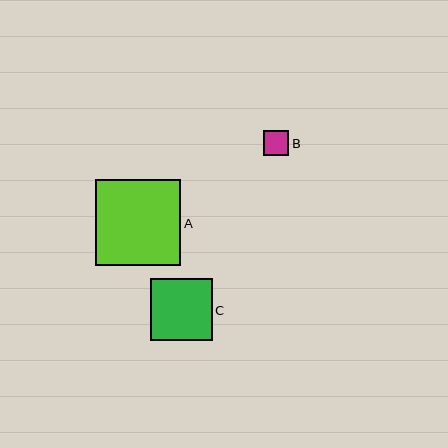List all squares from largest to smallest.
From largest to smallest: A, C, B.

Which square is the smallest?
Square B is the smallest with a size of approximately 25 pixels.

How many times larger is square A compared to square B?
Square A is approximately 3.4 times the size of square B.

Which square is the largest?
Square A is the largest with a size of approximately 86 pixels.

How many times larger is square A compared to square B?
Square A is approximately 3.4 times the size of square B.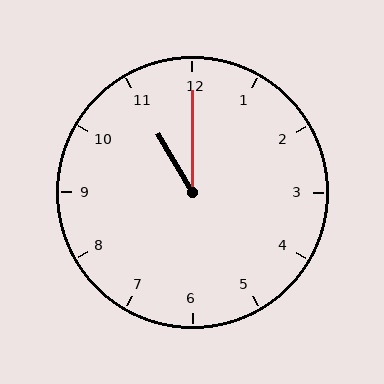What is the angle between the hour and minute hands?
Approximately 30 degrees.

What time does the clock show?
11:00.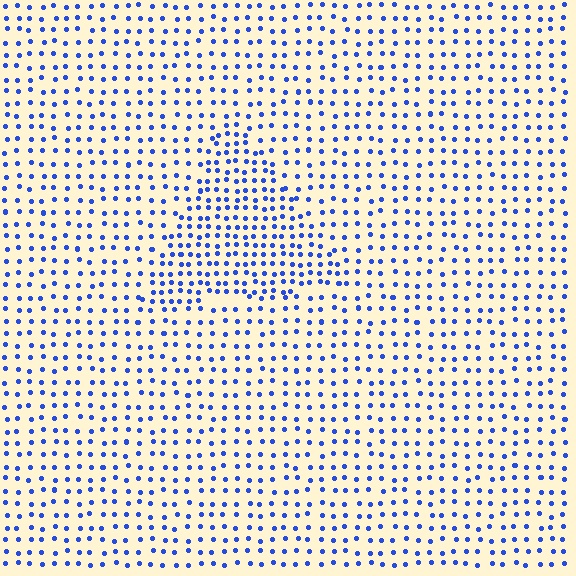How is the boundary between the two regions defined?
The boundary is defined by a change in element density (approximately 1.7x ratio). All elements are the same color, size, and shape.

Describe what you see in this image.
The image contains small blue elements arranged at two different densities. A triangle-shaped region is visible where the elements are more densely packed than the surrounding area.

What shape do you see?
I see a triangle.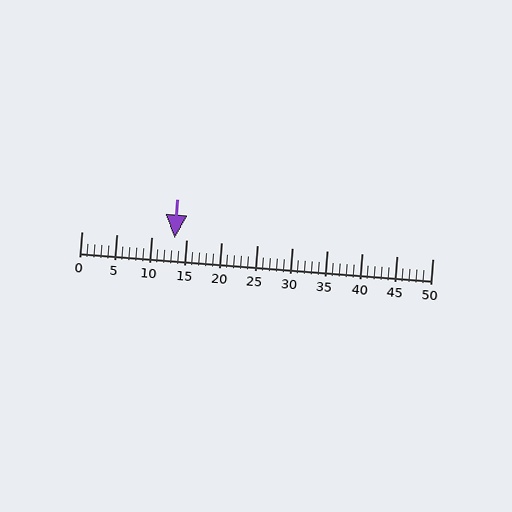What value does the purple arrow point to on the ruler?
The purple arrow points to approximately 13.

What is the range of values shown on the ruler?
The ruler shows values from 0 to 50.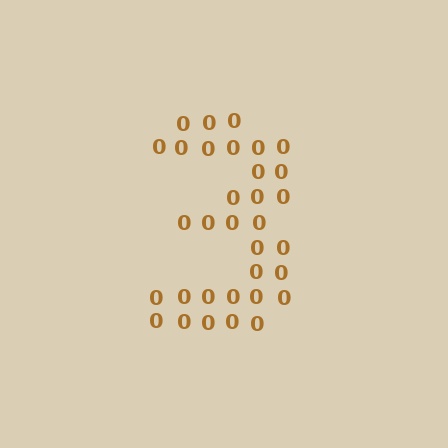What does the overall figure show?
The overall figure shows the digit 3.